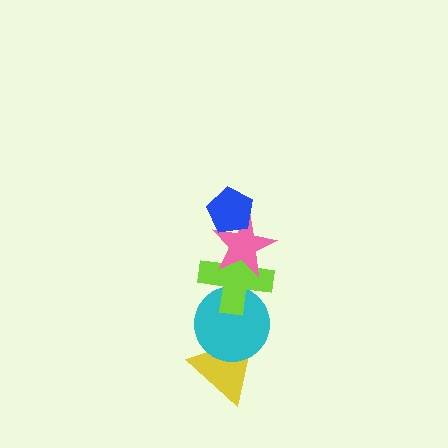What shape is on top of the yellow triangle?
The cyan circle is on top of the yellow triangle.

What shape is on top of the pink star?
The blue pentagon is on top of the pink star.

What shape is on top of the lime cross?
The pink star is on top of the lime cross.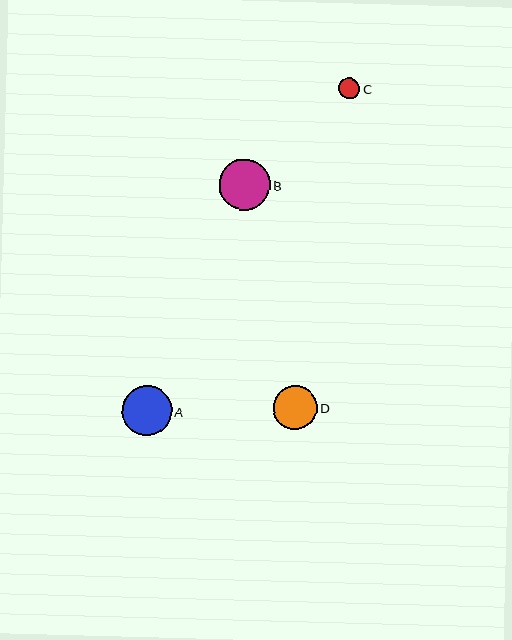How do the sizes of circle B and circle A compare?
Circle B and circle A are approximately the same size.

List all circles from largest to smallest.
From largest to smallest: B, A, D, C.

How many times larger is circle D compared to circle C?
Circle D is approximately 2.0 times the size of circle C.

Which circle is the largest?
Circle B is the largest with a size of approximately 51 pixels.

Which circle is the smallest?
Circle C is the smallest with a size of approximately 22 pixels.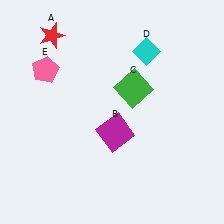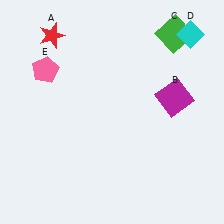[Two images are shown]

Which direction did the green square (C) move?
The green square (C) moved up.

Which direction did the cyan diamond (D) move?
The cyan diamond (D) moved right.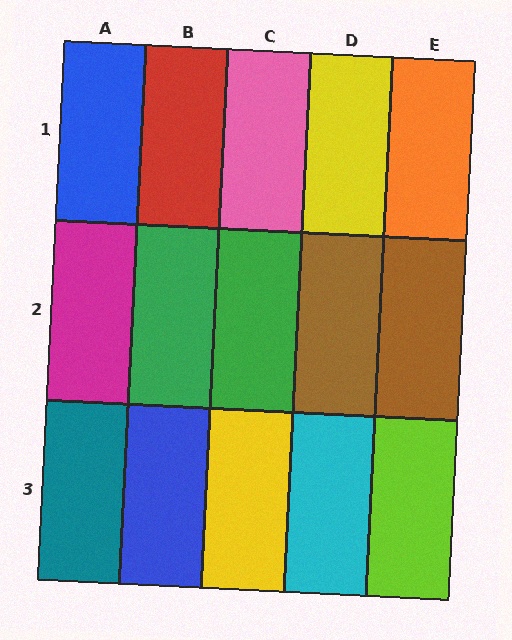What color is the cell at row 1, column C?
Pink.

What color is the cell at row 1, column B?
Red.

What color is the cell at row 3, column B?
Blue.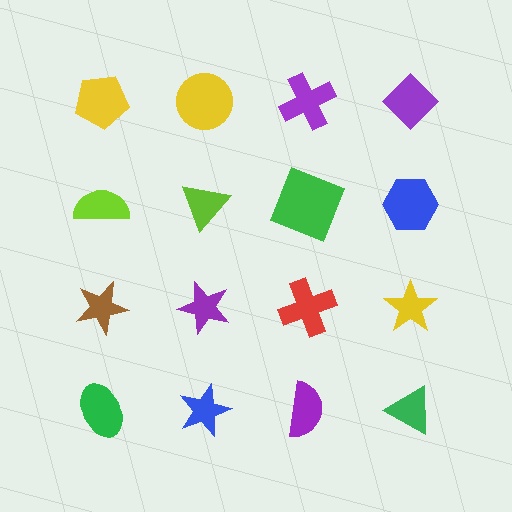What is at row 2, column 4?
A blue hexagon.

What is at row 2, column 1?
A lime semicircle.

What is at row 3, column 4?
A yellow star.